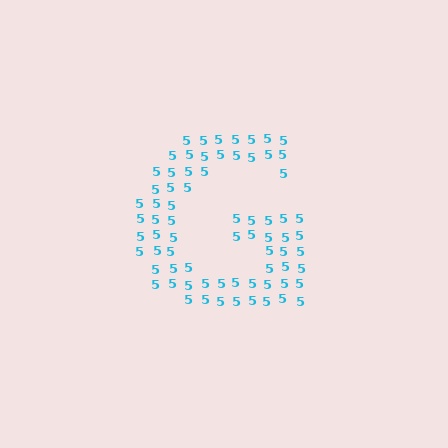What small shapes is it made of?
It is made of small digit 5's.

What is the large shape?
The large shape is the letter G.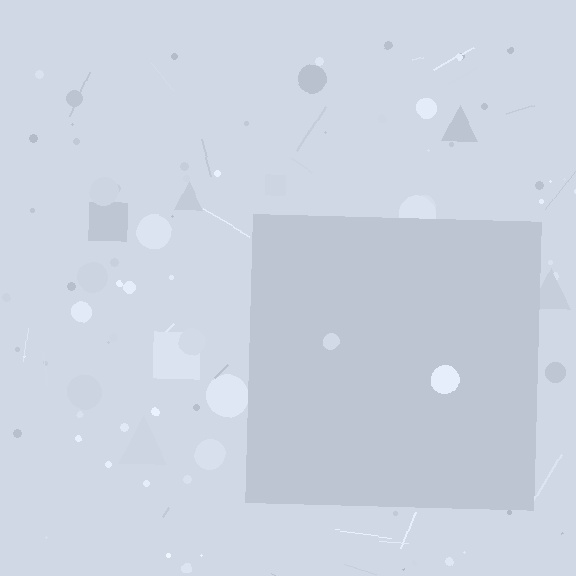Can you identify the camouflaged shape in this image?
The camouflaged shape is a square.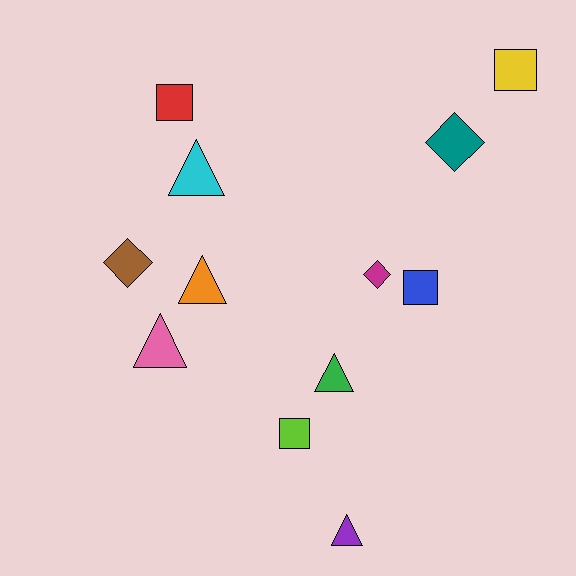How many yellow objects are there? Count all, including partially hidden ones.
There is 1 yellow object.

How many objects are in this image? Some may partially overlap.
There are 12 objects.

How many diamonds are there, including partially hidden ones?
There are 3 diamonds.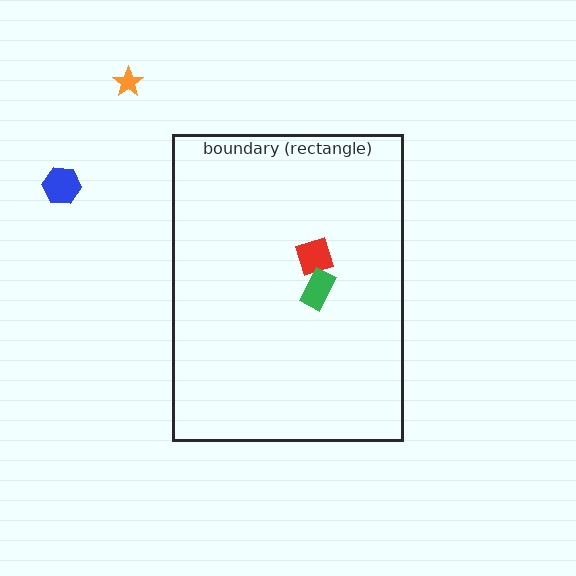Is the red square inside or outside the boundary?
Inside.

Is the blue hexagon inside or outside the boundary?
Outside.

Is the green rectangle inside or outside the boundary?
Inside.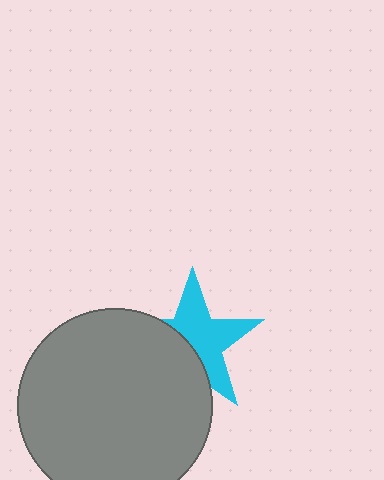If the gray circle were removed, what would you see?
You would see the complete cyan star.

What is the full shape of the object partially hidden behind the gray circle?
The partially hidden object is a cyan star.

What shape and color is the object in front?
The object in front is a gray circle.